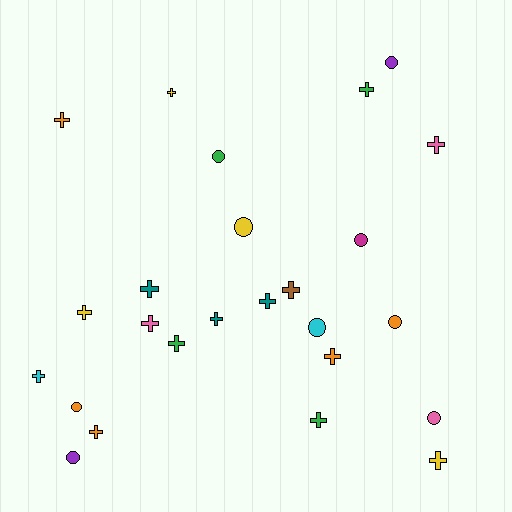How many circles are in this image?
There are 9 circles.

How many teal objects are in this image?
There are 3 teal objects.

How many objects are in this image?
There are 25 objects.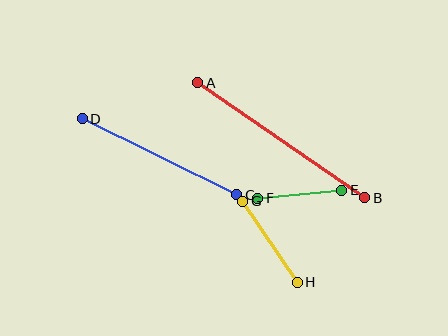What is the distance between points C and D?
The distance is approximately 172 pixels.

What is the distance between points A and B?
The distance is approximately 202 pixels.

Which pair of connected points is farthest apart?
Points A and B are farthest apart.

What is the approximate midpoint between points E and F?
The midpoint is at approximately (300, 194) pixels.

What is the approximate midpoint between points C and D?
The midpoint is at approximately (160, 157) pixels.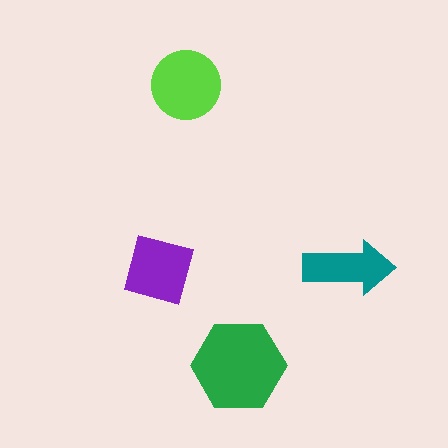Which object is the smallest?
The teal arrow.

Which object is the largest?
The green hexagon.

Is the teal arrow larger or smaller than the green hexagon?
Smaller.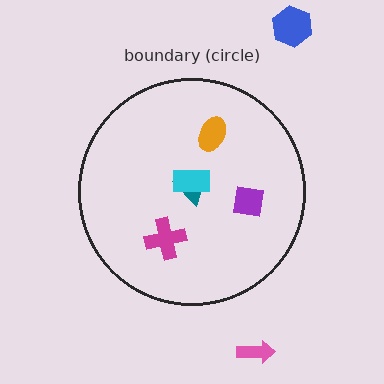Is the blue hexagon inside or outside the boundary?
Outside.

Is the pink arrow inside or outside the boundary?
Outside.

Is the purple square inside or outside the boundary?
Inside.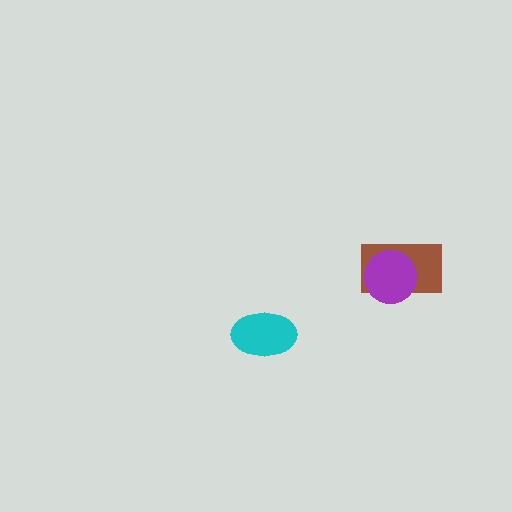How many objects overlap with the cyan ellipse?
0 objects overlap with the cyan ellipse.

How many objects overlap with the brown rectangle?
1 object overlaps with the brown rectangle.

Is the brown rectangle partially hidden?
Yes, it is partially covered by another shape.